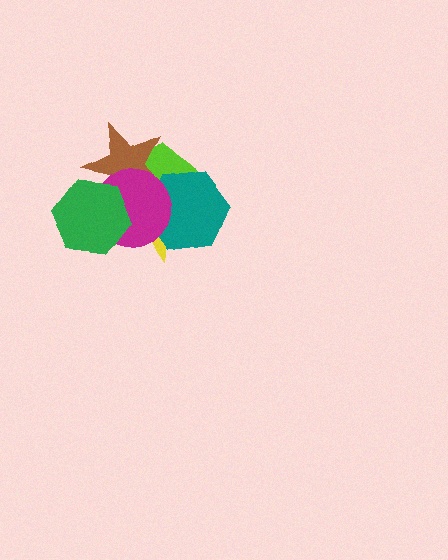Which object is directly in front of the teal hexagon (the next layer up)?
The brown star is directly in front of the teal hexagon.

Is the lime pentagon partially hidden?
Yes, it is partially covered by another shape.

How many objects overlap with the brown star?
5 objects overlap with the brown star.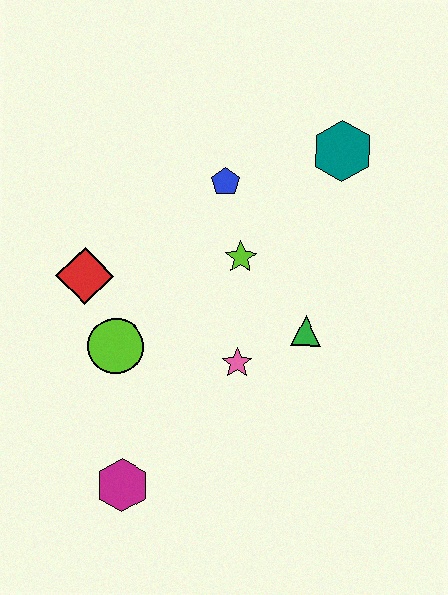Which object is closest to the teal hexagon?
The blue pentagon is closest to the teal hexagon.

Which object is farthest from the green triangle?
The magenta hexagon is farthest from the green triangle.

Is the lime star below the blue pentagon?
Yes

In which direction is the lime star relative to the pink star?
The lime star is above the pink star.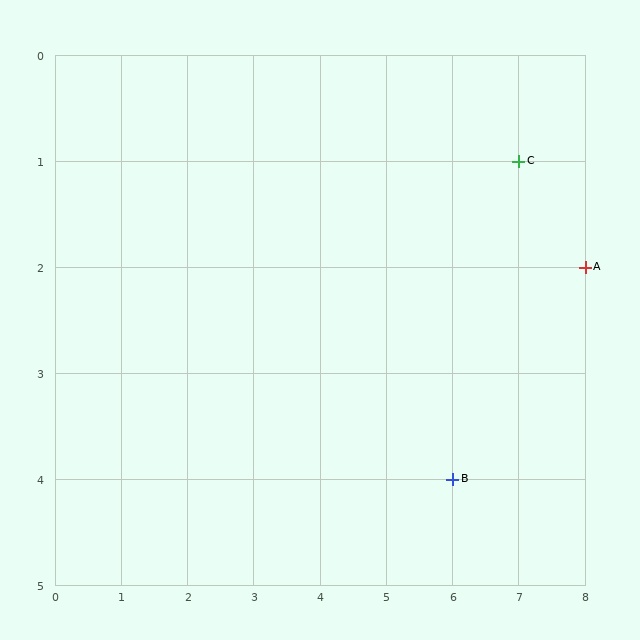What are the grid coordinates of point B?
Point B is at grid coordinates (6, 4).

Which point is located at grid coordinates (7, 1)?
Point C is at (7, 1).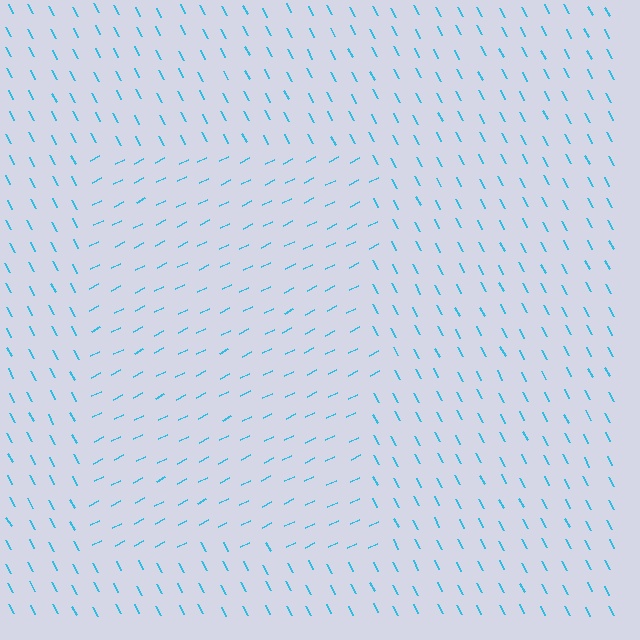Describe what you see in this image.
The image is filled with small cyan line segments. A rectangle region in the image has lines oriented differently from the surrounding lines, creating a visible texture boundary.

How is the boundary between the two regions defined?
The boundary is defined purely by a change in line orientation (approximately 89 degrees difference). All lines are the same color and thickness.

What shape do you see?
I see a rectangle.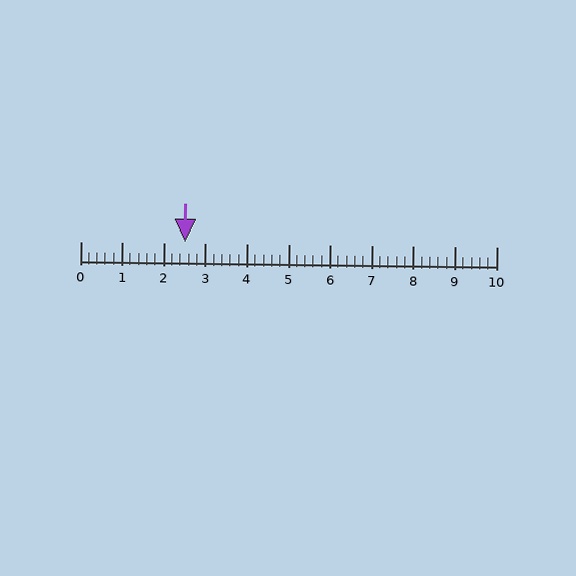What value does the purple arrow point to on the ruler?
The purple arrow points to approximately 2.5.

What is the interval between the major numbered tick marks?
The major tick marks are spaced 1 units apart.